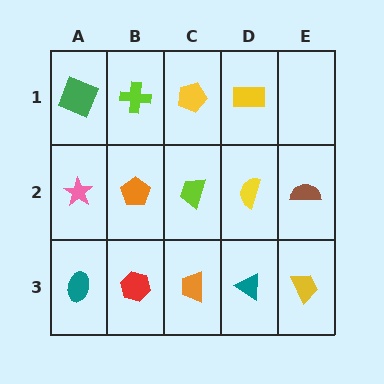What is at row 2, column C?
A lime trapezoid.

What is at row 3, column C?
An orange trapezoid.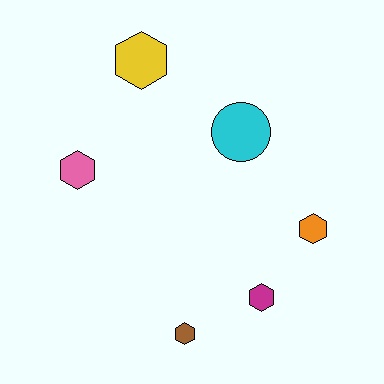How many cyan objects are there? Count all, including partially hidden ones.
There is 1 cyan object.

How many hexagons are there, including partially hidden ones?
There are 5 hexagons.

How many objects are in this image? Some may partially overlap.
There are 6 objects.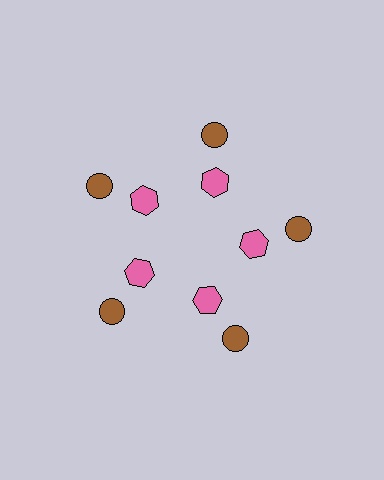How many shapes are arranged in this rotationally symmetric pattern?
There are 10 shapes, arranged in 5 groups of 2.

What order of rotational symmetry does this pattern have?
This pattern has 5-fold rotational symmetry.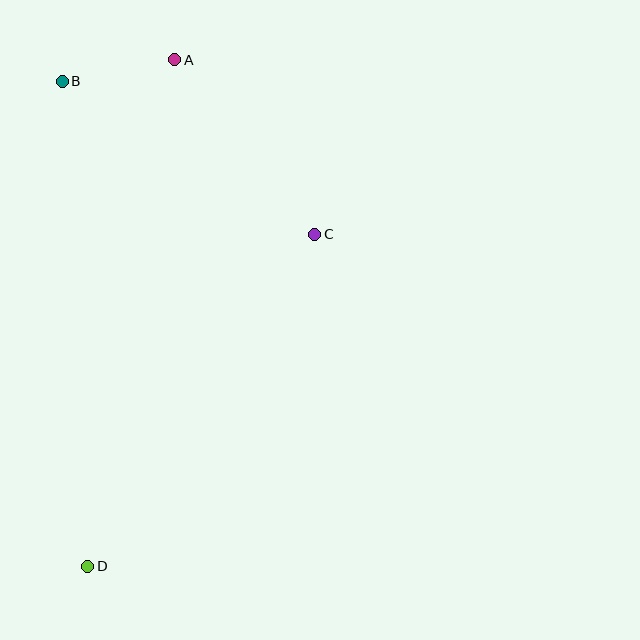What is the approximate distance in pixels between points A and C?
The distance between A and C is approximately 223 pixels.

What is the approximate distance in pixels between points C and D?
The distance between C and D is approximately 403 pixels.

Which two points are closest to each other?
Points A and B are closest to each other.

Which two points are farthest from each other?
Points A and D are farthest from each other.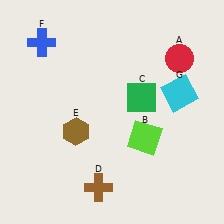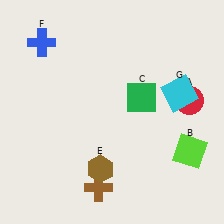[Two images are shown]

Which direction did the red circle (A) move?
The red circle (A) moved down.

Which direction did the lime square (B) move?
The lime square (B) moved right.